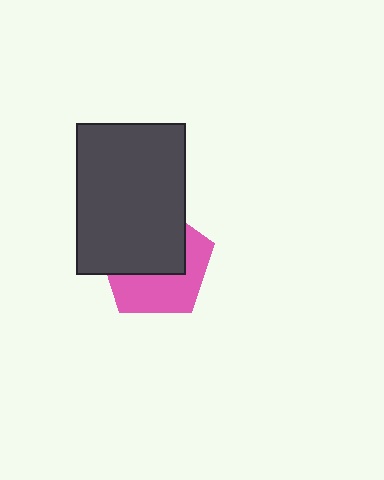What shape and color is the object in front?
The object in front is a dark gray rectangle.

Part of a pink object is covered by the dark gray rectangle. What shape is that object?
It is a pentagon.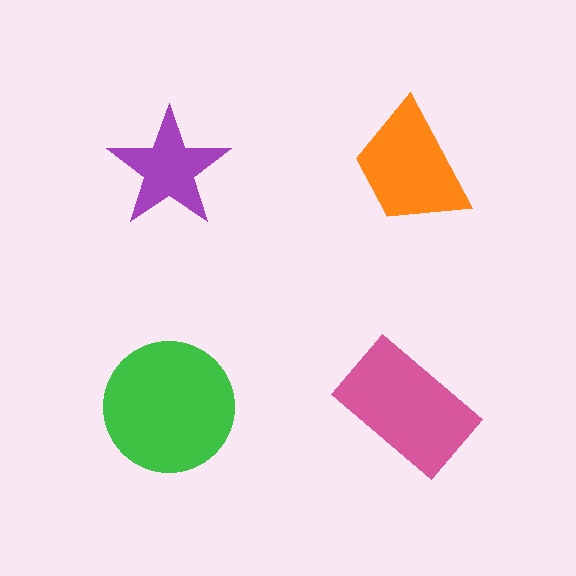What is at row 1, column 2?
An orange trapezoid.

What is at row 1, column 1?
A purple star.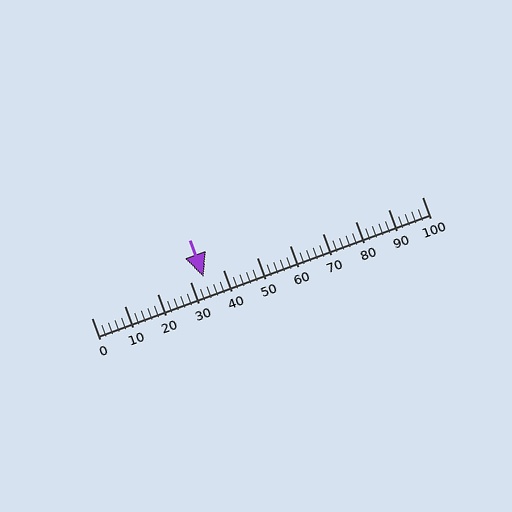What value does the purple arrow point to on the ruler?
The purple arrow points to approximately 34.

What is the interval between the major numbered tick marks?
The major tick marks are spaced 10 units apart.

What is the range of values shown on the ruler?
The ruler shows values from 0 to 100.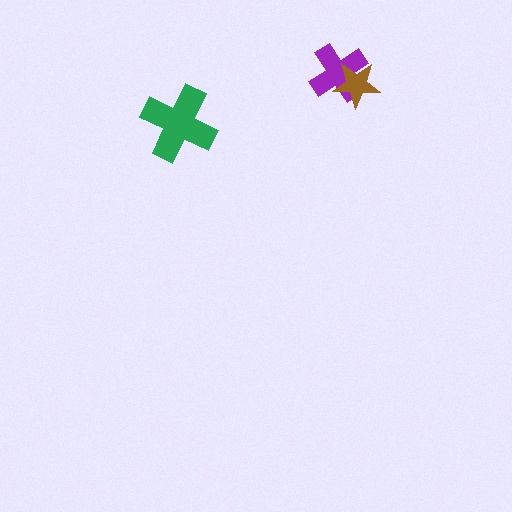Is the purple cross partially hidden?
Yes, it is partially covered by another shape.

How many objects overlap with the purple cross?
1 object overlaps with the purple cross.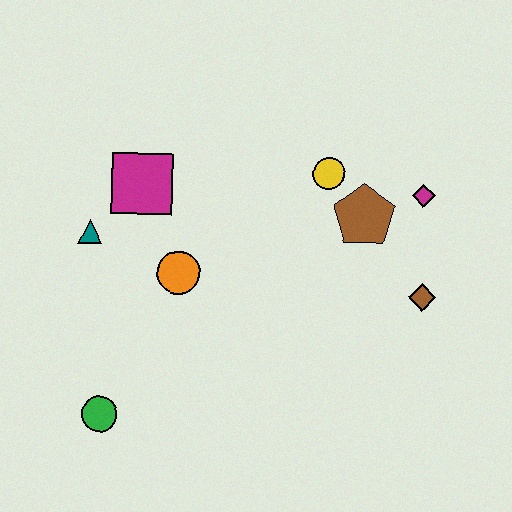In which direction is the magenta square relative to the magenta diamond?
The magenta square is to the left of the magenta diamond.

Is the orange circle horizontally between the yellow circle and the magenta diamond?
No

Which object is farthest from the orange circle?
The magenta diamond is farthest from the orange circle.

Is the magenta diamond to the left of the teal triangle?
No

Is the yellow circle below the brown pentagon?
No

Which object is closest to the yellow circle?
The brown pentagon is closest to the yellow circle.